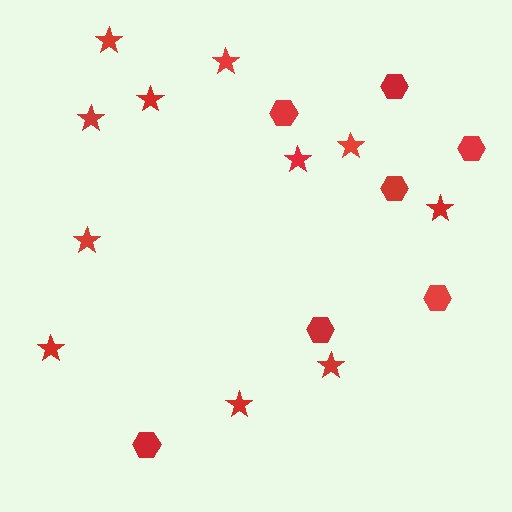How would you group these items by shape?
There are 2 groups: one group of hexagons (7) and one group of stars (11).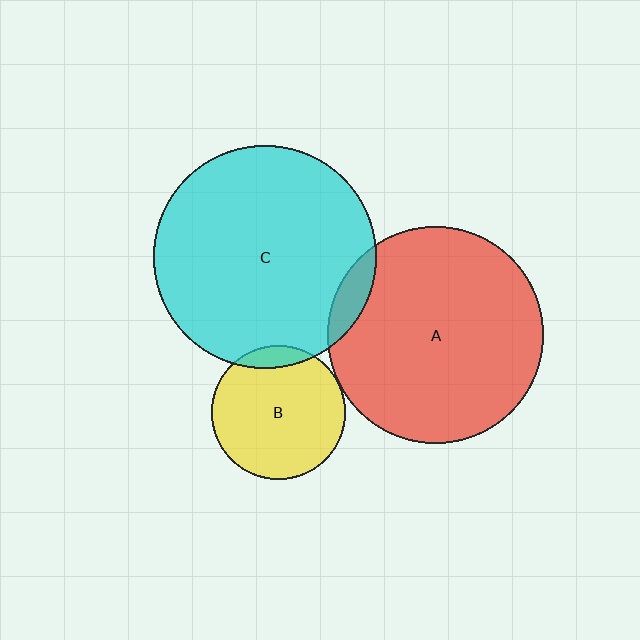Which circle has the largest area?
Circle C (cyan).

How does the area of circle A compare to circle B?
Approximately 2.6 times.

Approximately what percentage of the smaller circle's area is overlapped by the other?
Approximately 5%.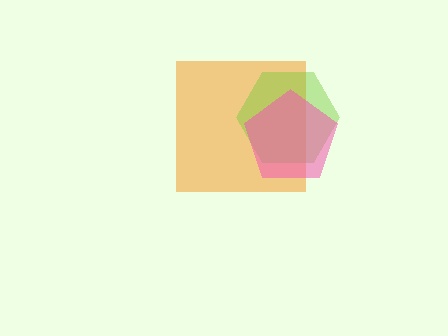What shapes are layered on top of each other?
The layered shapes are: an orange square, a lime hexagon, a pink pentagon.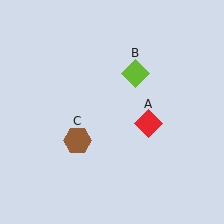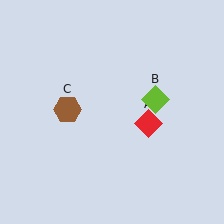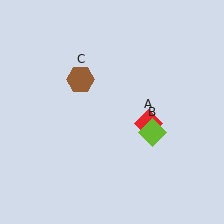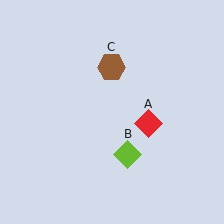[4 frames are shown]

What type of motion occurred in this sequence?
The lime diamond (object B), brown hexagon (object C) rotated clockwise around the center of the scene.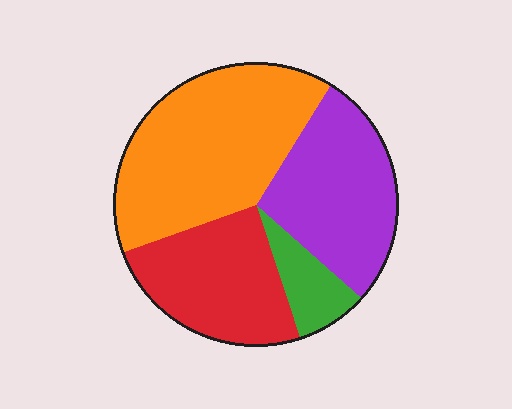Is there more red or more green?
Red.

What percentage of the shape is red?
Red takes up about one quarter (1/4) of the shape.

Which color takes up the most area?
Orange, at roughly 40%.